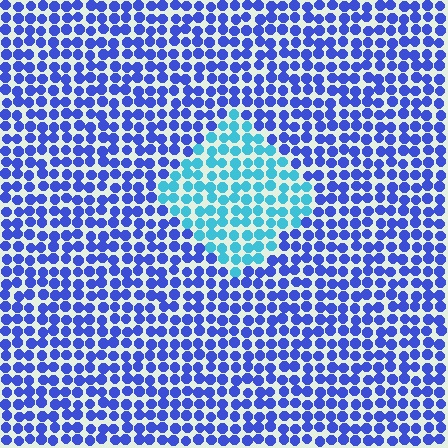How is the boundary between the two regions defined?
The boundary is defined purely by a slight shift in hue (about 45 degrees). Spacing, size, and orientation are identical on both sides.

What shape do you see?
I see a diamond.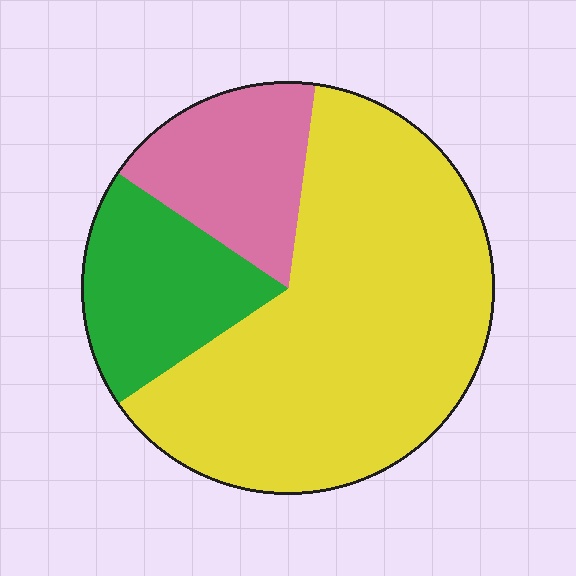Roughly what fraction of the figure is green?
Green takes up about one fifth (1/5) of the figure.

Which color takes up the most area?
Yellow, at roughly 65%.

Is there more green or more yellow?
Yellow.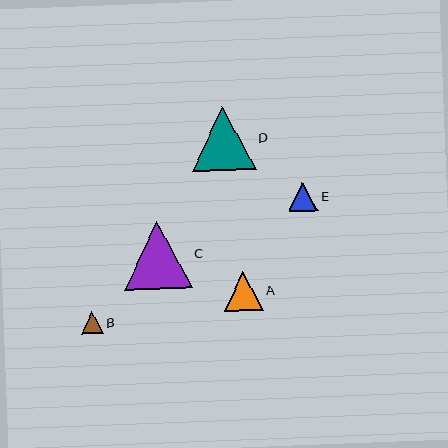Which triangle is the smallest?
Triangle B is the smallest with a size of approximately 22 pixels.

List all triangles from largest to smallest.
From largest to smallest: C, D, A, E, B.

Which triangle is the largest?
Triangle C is the largest with a size of approximately 68 pixels.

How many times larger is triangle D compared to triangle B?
Triangle D is approximately 2.9 times the size of triangle B.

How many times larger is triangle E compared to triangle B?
Triangle E is approximately 1.3 times the size of triangle B.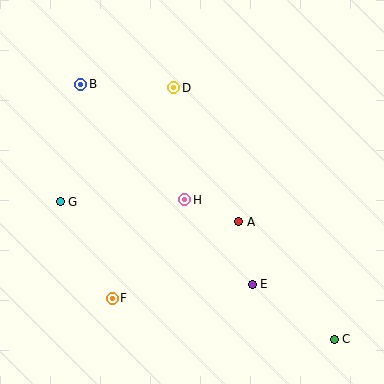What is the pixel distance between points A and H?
The distance between A and H is 58 pixels.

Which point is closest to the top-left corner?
Point B is closest to the top-left corner.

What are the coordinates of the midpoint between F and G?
The midpoint between F and G is at (86, 250).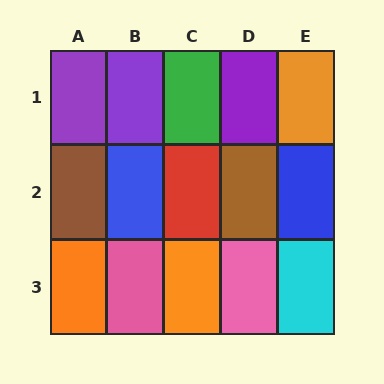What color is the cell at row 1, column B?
Purple.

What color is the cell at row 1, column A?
Purple.